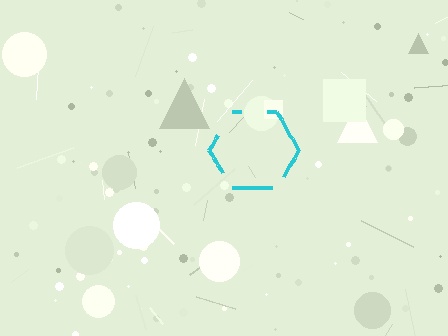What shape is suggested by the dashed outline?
The dashed outline suggests a hexagon.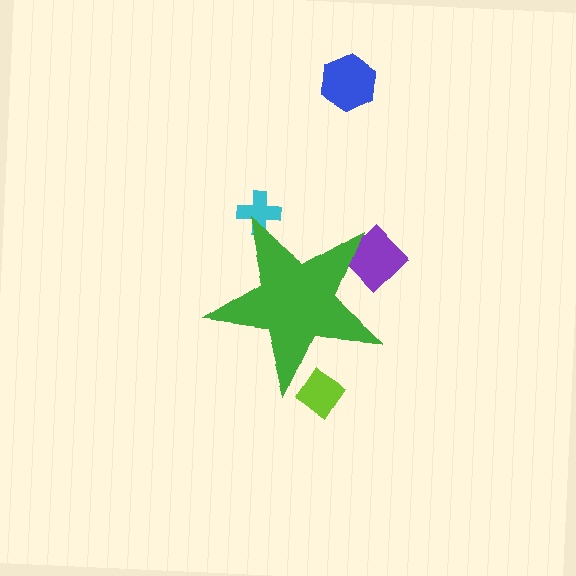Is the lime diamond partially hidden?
Yes, the lime diamond is partially hidden behind the green star.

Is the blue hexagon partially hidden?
No, the blue hexagon is fully visible.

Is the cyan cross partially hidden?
Yes, the cyan cross is partially hidden behind the green star.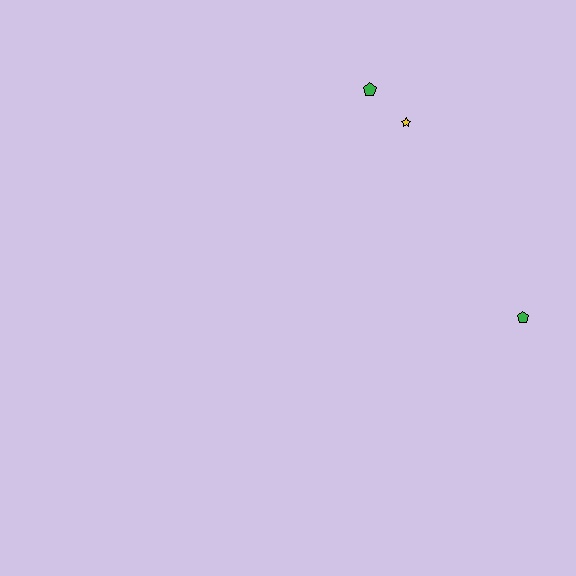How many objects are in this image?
There are 3 objects.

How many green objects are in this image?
There are 2 green objects.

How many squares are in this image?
There are no squares.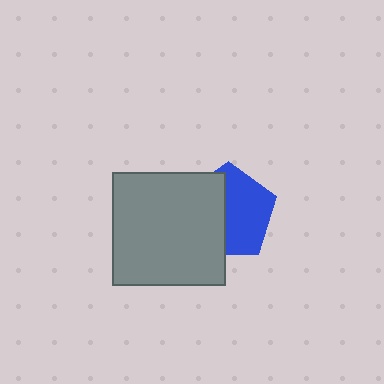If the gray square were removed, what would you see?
You would see the complete blue pentagon.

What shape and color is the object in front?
The object in front is a gray square.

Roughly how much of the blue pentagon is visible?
About half of it is visible (roughly 55%).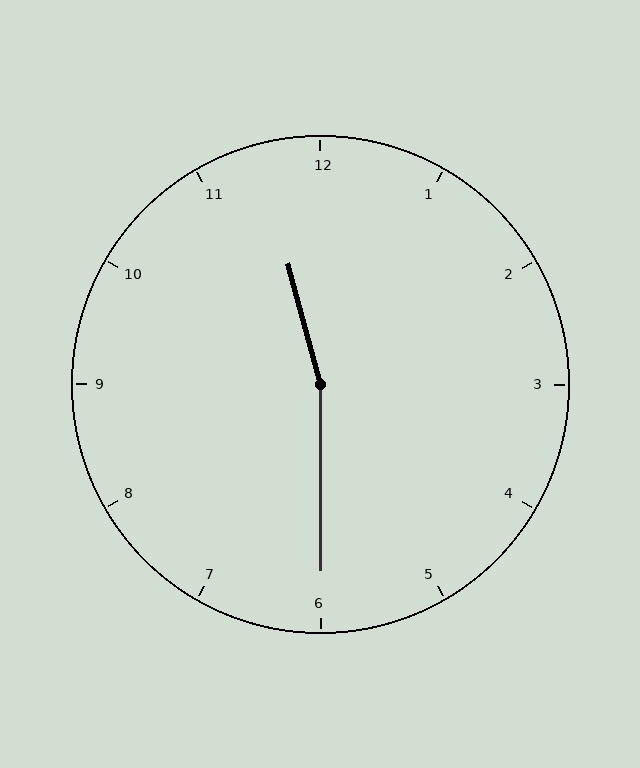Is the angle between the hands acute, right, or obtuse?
It is obtuse.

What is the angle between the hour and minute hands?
Approximately 165 degrees.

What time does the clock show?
11:30.